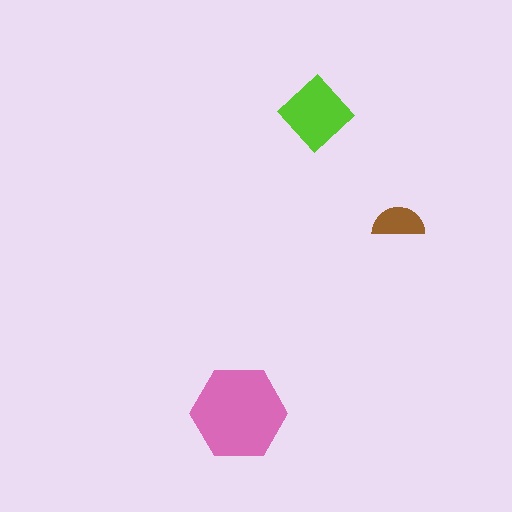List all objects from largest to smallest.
The pink hexagon, the lime diamond, the brown semicircle.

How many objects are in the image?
There are 3 objects in the image.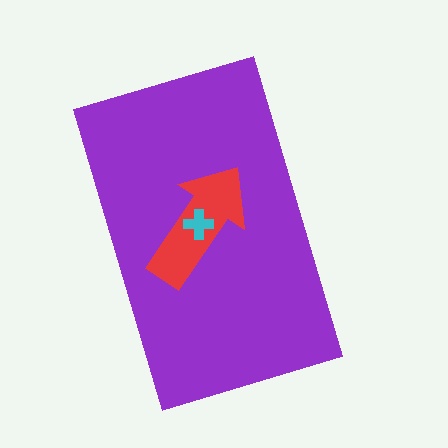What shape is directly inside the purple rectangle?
The red arrow.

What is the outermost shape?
The purple rectangle.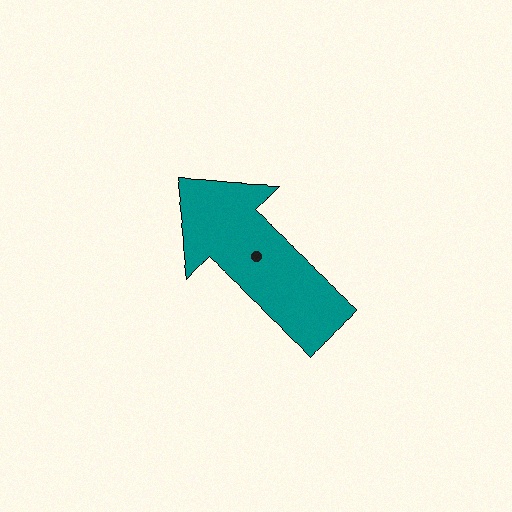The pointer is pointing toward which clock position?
Roughly 10 o'clock.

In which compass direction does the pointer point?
Northwest.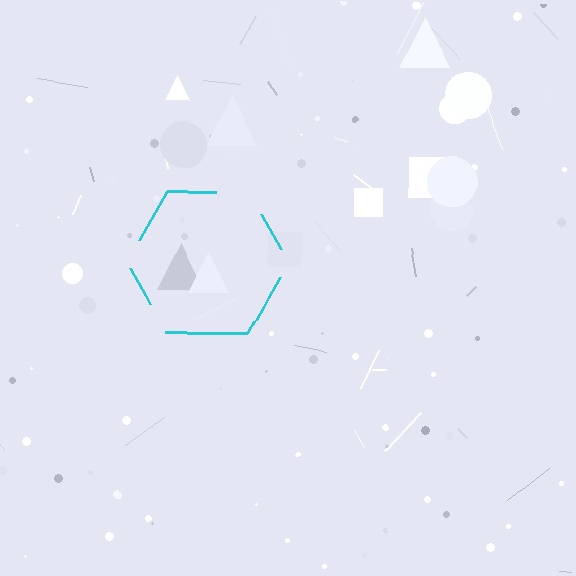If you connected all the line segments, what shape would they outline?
They would outline a hexagon.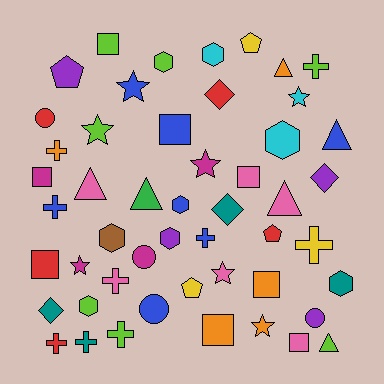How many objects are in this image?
There are 50 objects.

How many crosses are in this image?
There are 9 crosses.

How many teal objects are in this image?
There are 4 teal objects.